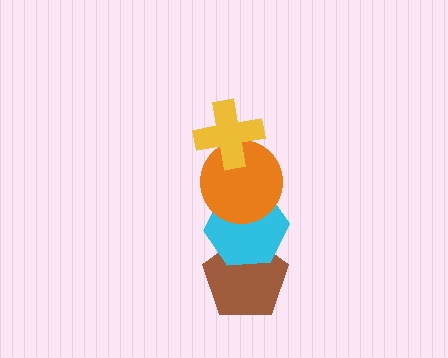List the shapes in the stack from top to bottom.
From top to bottom: the yellow cross, the orange circle, the cyan hexagon, the brown pentagon.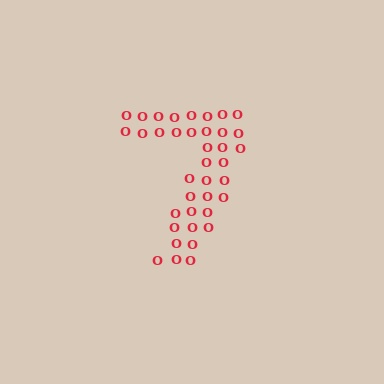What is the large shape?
The large shape is the digit 7.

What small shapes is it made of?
It is made of small letter O's.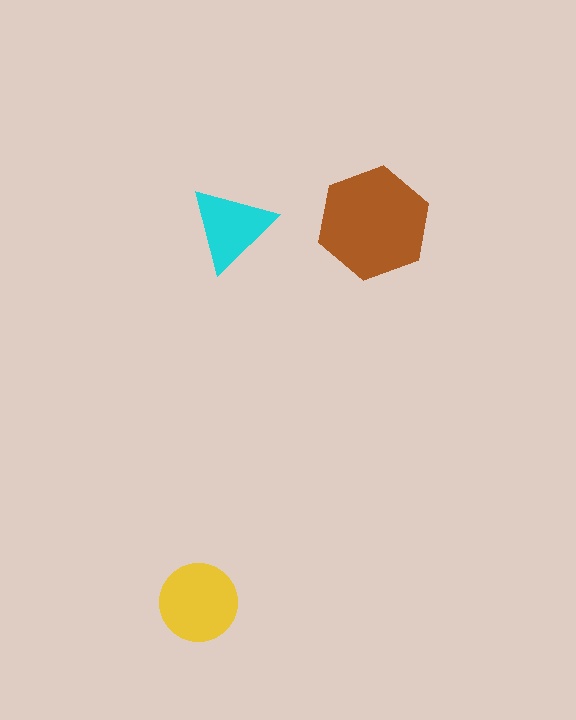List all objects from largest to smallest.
The brown hexagon, the yellow circle, the cyan triangle.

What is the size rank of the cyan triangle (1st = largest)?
3rd.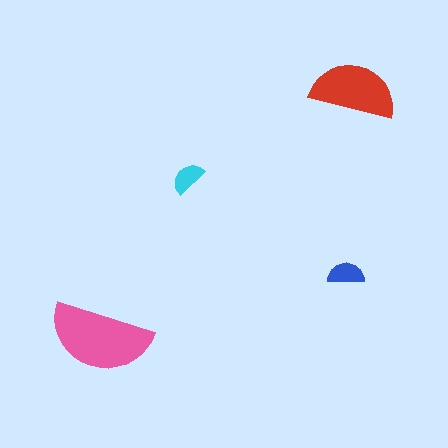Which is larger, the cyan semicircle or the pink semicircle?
The pink one.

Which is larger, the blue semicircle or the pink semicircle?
The pink one.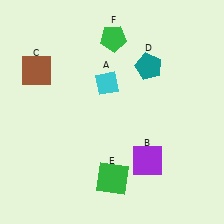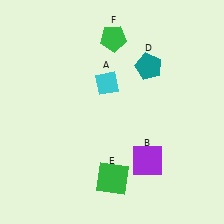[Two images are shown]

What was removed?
The brown square (C) was removed in Image 2.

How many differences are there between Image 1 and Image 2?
There is 1 difference between the two images.